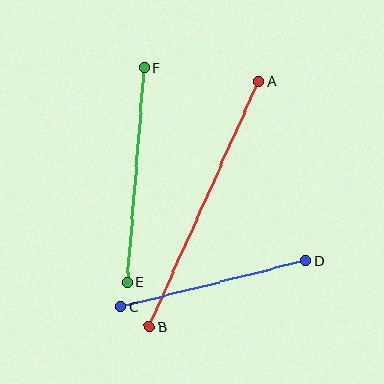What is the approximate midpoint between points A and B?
The midpoint is at approximately (204, 204) pixels.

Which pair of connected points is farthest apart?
Points A and B are farthest apart.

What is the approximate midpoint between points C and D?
The midpoint is at approximately (213, 284) pixels.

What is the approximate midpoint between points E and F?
The midpoint is at approximately (135, 175) pixels.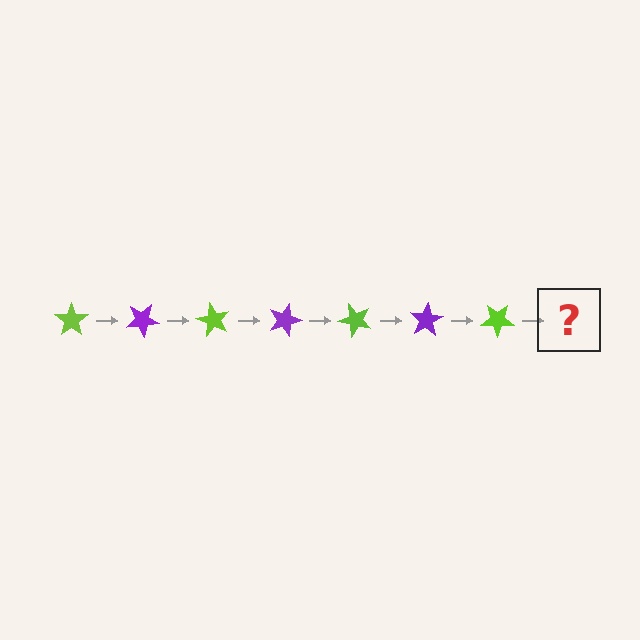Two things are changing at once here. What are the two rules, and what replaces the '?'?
The two rules are that it rotates 30 degrees each step and the color cycles through lime and purple. The '?' should be a purple star, rotated 210 degrees from the start.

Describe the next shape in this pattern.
It should be a purple star, rotated 210 degrees from the start.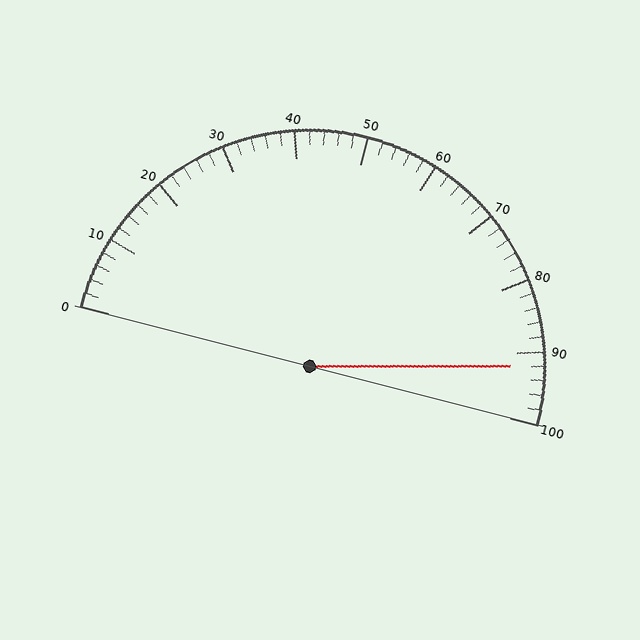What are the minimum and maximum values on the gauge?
The gauge ranges from 0 to 100.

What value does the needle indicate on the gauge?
The needle indicates approximately 92.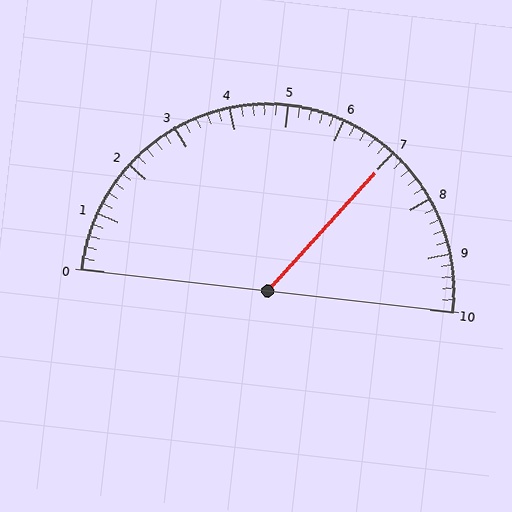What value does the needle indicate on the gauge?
The needle indicates approximately 7.0.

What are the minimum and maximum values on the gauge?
The gauge ranges from 0 to 10.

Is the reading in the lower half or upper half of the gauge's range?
The reading is in the upper half of the range (0 to 10).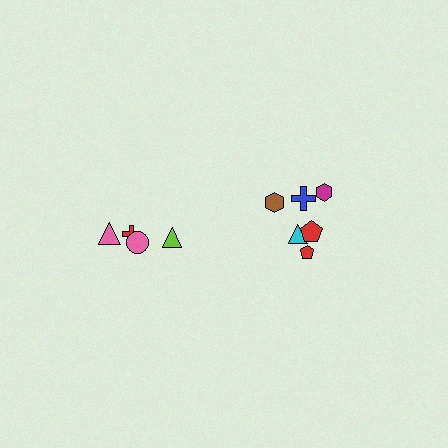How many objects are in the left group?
There are 4 objects.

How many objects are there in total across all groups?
There are 10 objects.